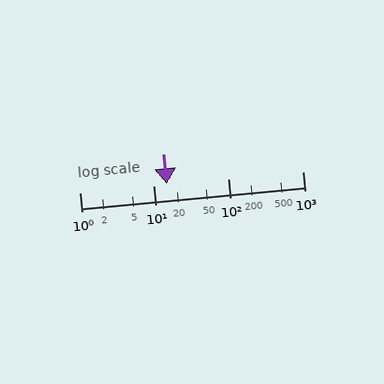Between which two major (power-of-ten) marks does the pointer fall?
The pointer is between 10 and 100.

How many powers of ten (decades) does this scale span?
The scale spans 3 decades, from 1 to 1000.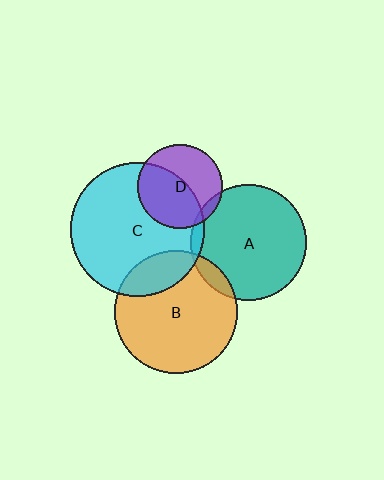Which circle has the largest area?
Circle C (cyan).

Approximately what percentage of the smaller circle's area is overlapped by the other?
Approximately 20%.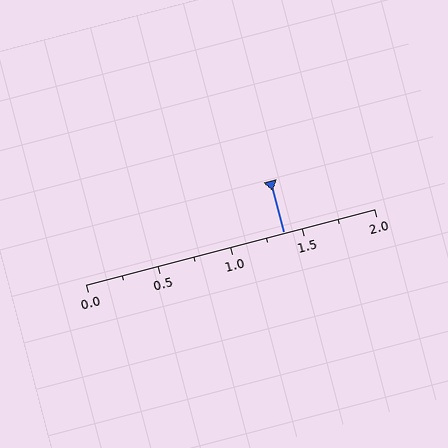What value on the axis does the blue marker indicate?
The marker indicates approximately 1.38.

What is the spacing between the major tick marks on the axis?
The major ticks are spaced 0.5 apart.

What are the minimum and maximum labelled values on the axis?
The axis runs from 0.0 to 2.0.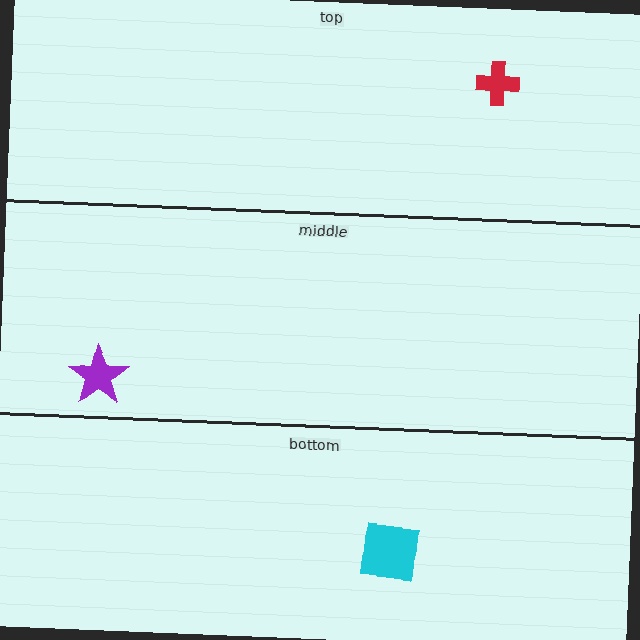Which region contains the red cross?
The top region.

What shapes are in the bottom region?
The cyan square.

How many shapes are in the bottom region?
1.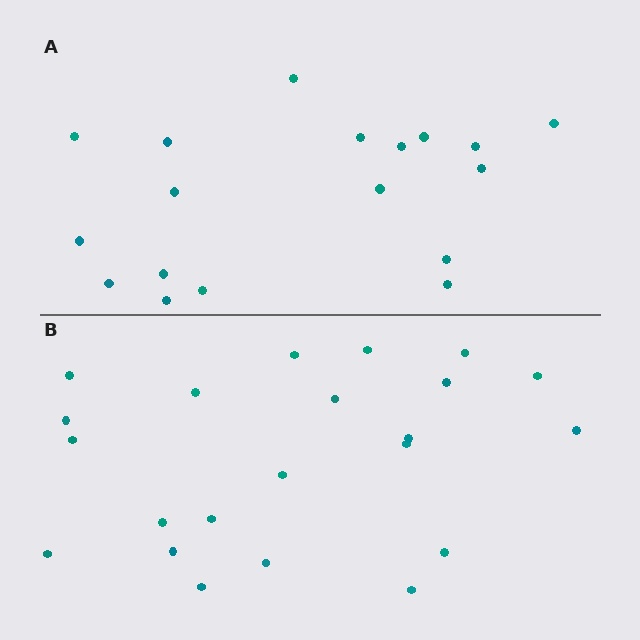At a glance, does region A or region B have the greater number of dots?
Region B (the bottom region) has more dots.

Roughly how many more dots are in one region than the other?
Region B has about 4 more dots than region A.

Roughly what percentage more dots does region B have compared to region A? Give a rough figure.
About 20% more.